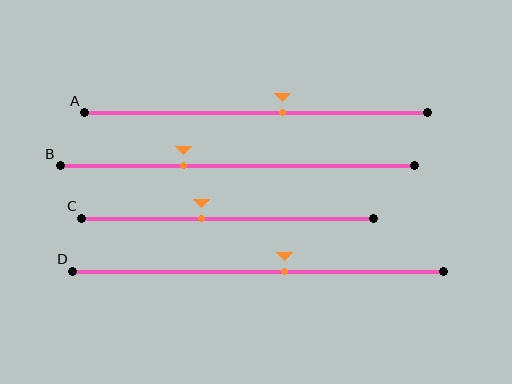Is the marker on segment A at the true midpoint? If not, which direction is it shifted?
No, the marker on segment A is shifted to the right by about 8% of the segment length.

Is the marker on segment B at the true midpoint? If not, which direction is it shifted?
No, the marker on segment B is shifted to the left by about 15% of the segment length.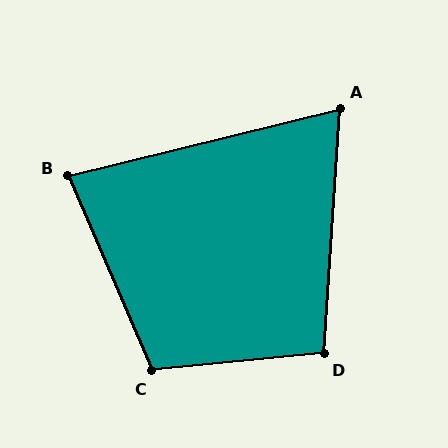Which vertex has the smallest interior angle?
A, at approximately 72 degrees.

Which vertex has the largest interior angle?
C, at approximately 108 degrees.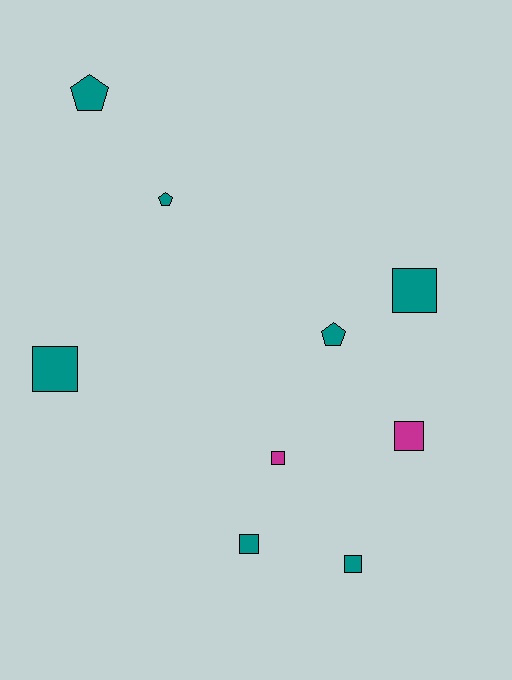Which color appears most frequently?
Teal, with 7 objects.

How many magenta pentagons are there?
There are no magenta pentagons.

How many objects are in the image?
There are 9 objects.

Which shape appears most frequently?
Square, with 6 objects.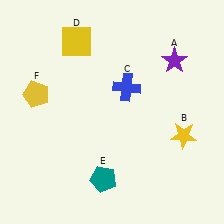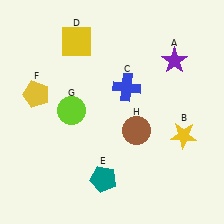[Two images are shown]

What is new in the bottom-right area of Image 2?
A brown circle (H) was added in the bottom-right area of Image 2.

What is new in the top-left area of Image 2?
A lime circle (G) was added in the top-left area of Image 2.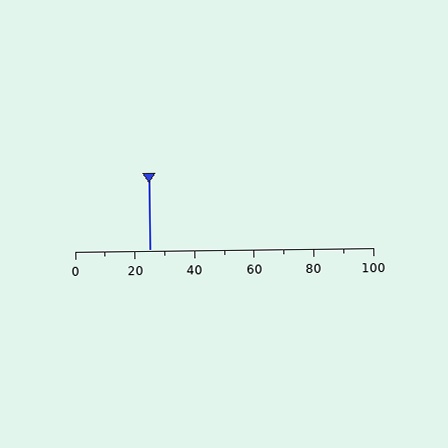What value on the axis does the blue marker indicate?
The marker indicates approximately 25.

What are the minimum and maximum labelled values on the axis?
The axis runs from 0 to 100.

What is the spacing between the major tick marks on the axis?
The major ticks are spaced 20 apart.